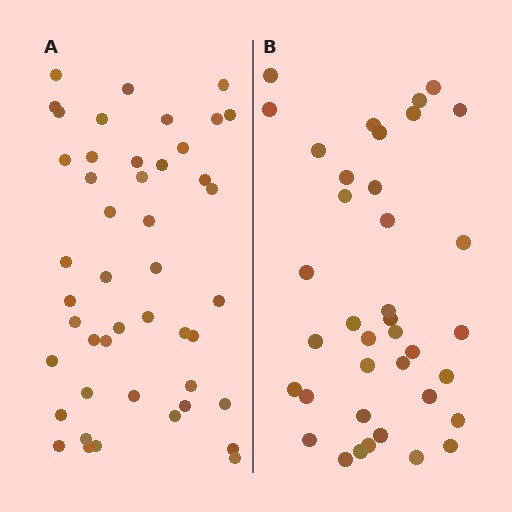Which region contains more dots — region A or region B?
Region A (the left region) has more dots.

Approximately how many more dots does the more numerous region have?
Region A has roughly 8 or so more dots than region B.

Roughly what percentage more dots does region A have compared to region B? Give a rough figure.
About 20% more.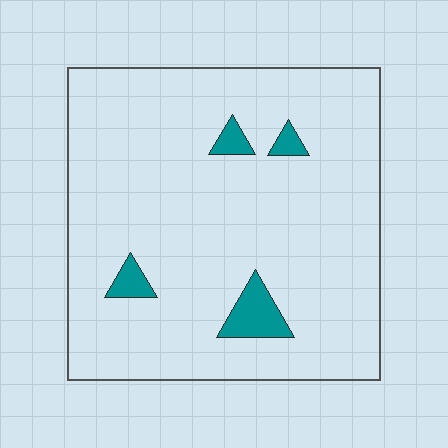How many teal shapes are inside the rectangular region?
4.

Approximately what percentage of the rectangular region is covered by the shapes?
Approximately 5%.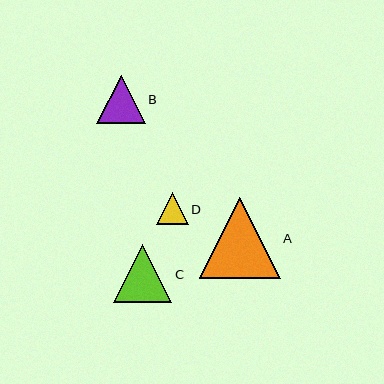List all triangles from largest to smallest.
From largest to smallest: A, C, B, D.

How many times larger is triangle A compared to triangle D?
Triangle A is approximately 2.6 times the size of triangle D.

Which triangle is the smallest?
Triangle D is the smallest with a size of approximately 32 pixels.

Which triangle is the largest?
Triangle A is the largest with a size of approximately 81 pixels.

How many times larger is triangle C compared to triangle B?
Triangle C is approximately 1.2 times the size of triangle B.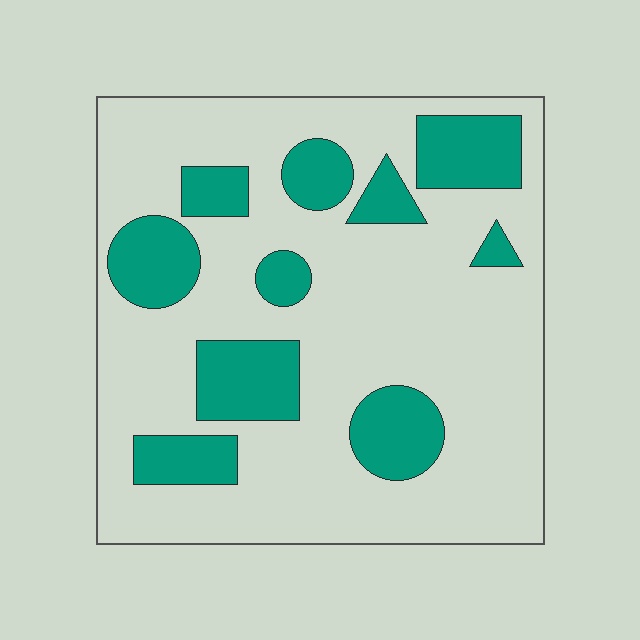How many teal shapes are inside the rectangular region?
10.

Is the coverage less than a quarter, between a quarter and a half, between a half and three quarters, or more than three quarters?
Less than a quarter.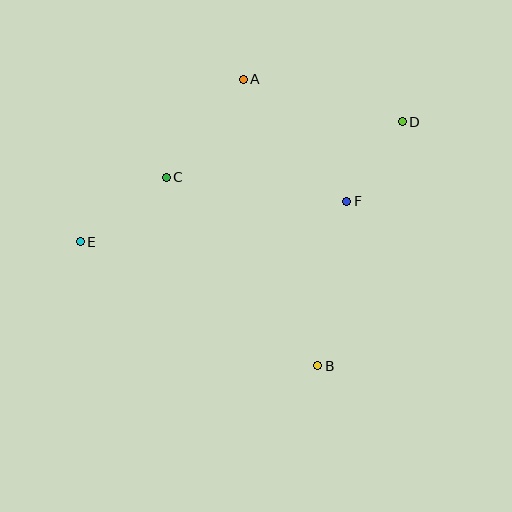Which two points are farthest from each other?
Points D and E are farthest from each other.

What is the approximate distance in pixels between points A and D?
The distance between A and D is approximately 164 pixels.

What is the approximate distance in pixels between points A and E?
The distance between A and E is approximately 230 pixels.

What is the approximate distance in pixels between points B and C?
The distance between B and C is approximately 241 pixels.